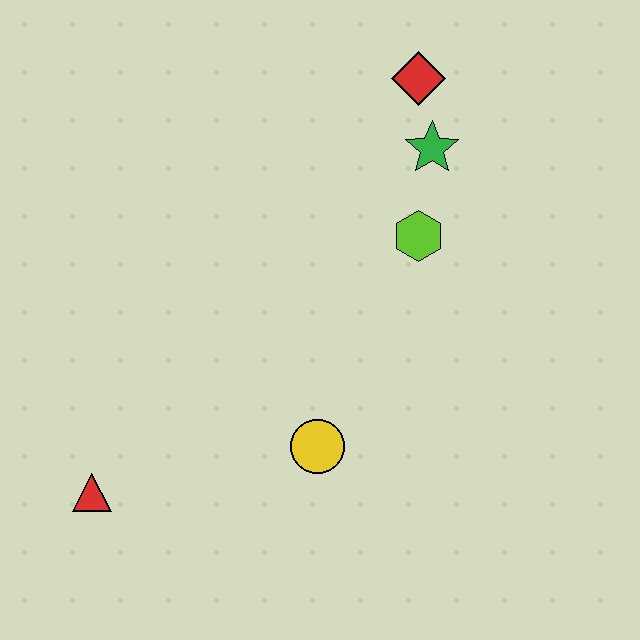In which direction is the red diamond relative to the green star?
The red diamond is above the green star.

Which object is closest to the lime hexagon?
The green star is closest to the lime hexagon.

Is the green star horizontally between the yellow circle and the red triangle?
No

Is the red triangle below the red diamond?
Yes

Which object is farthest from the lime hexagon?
The red triangle is farthest from the lime hexagon.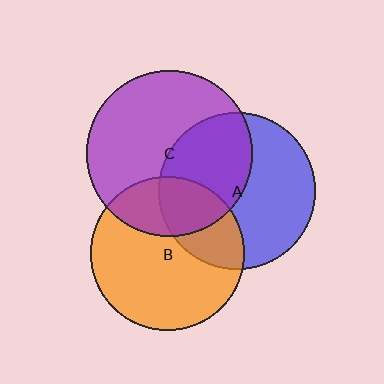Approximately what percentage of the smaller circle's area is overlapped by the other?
Approximately 45%.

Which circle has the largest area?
Circle C (purple).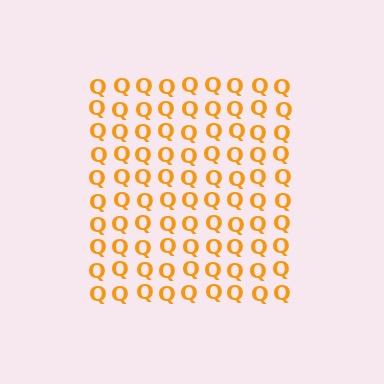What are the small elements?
The small elements are letter Q's.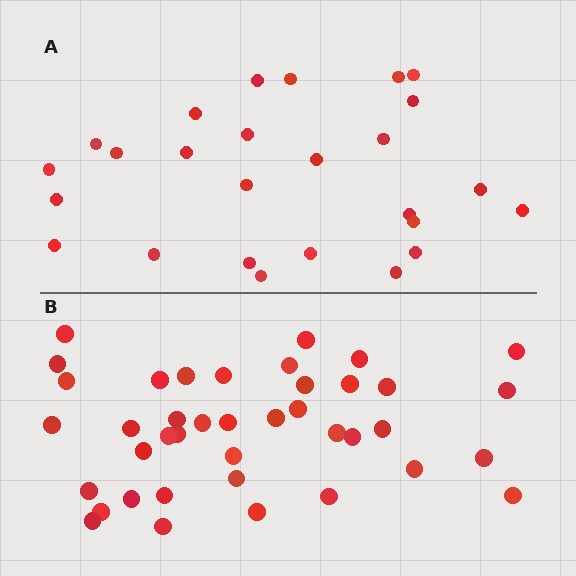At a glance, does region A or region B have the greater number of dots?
Region B (the bottom region) has more dots.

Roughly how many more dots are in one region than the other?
Region B has approximately 15 more dots than region A.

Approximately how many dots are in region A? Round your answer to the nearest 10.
About 30 dots. (The exact count is 26, which rounds to 30.)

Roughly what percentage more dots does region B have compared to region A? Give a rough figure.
About 55% more.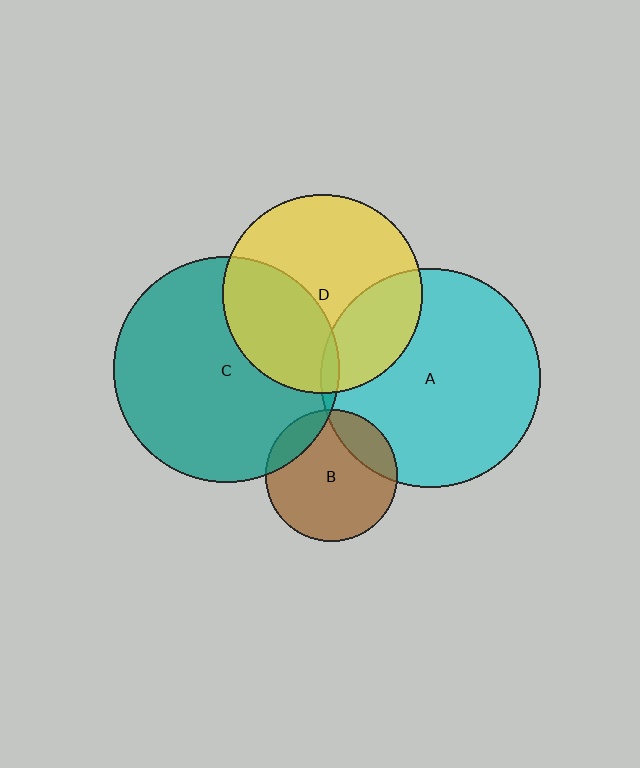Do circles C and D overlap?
Yes.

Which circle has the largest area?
Circle C (teal).